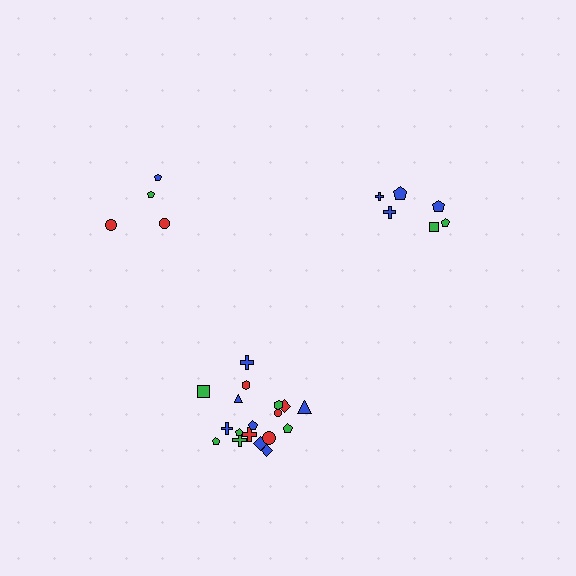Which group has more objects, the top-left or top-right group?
The top-right group.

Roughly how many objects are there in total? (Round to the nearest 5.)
Roughly 30 objects in total.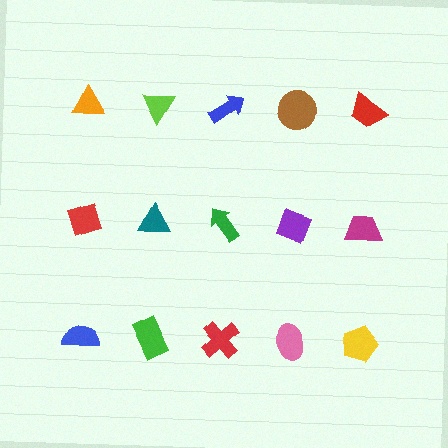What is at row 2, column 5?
A magenta trapezoid.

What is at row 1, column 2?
A lime triangle.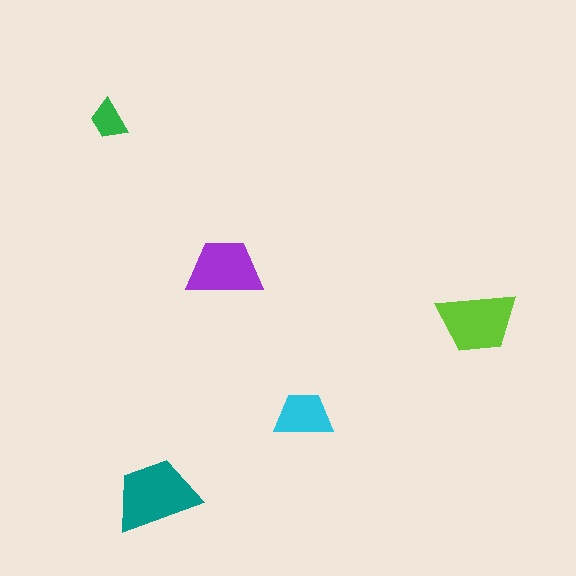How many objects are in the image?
There are 5 objects in the image.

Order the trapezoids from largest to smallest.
the teal one, the lime one, the purple one, the cyan one, the green one.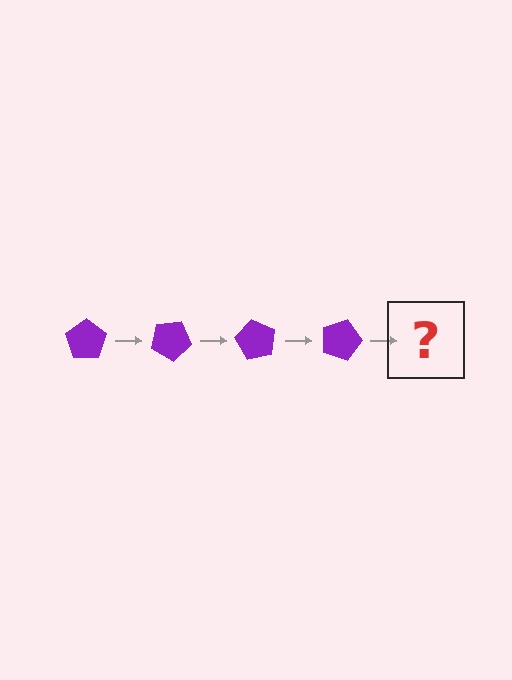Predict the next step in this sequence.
The next step is a purple pentagon rotated 120 degrees.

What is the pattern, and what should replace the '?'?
The pattern is that the pentagon rotates 30 degrees each step. The '?' should be a purple pentagon rotated 120 degrees.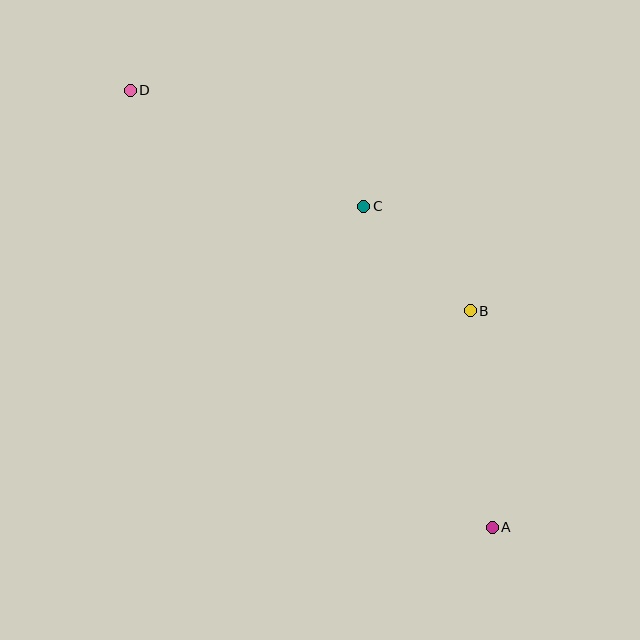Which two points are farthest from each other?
Points A and D are farthest from each other.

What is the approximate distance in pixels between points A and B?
The distance between A and B is approximately 218 pixels.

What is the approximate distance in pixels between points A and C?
The distance between A and C is approximately 346 pixels.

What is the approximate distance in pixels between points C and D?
The distance between C and D is approximately 261 pixels.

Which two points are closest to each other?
Points B and C are closest to each other.